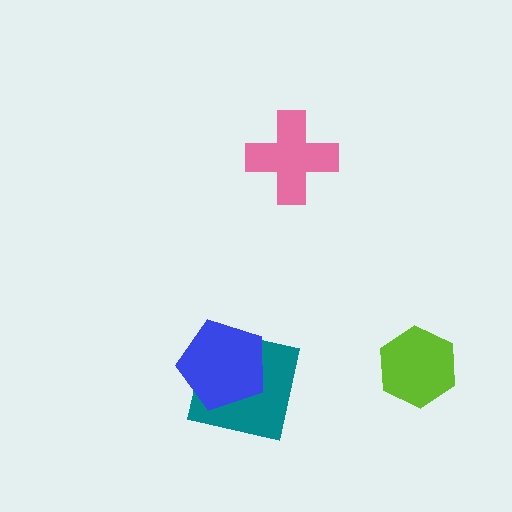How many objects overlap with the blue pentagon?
1 object overlaps with the blue pentagon.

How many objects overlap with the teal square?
1 object overlaps with the teal square.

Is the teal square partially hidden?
Yes, it is partially covered by another shape.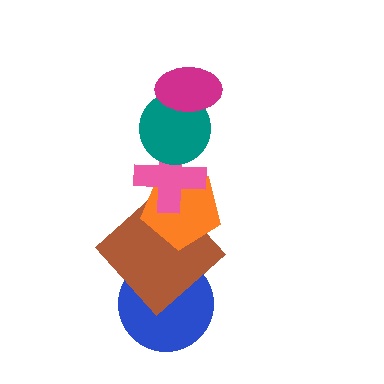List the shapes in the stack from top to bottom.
From top to bottom: the magenta ellipse, the teal circle, the pink cross, the orange pentagon, the brown diamond, the blue circle.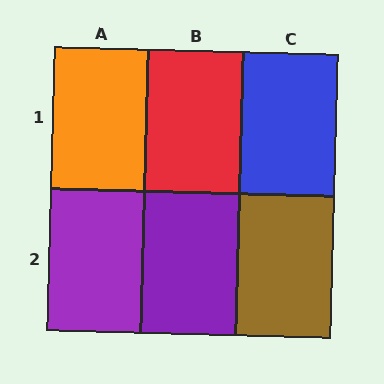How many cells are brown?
1 cell is brown.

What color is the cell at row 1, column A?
Orange.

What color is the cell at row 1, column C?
Blue.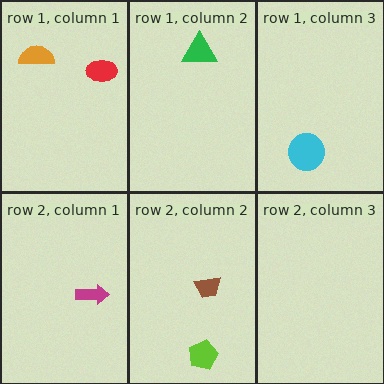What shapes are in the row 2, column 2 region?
The lime pentagon, the brown trapezoid.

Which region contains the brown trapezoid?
The row 2, column 2 region.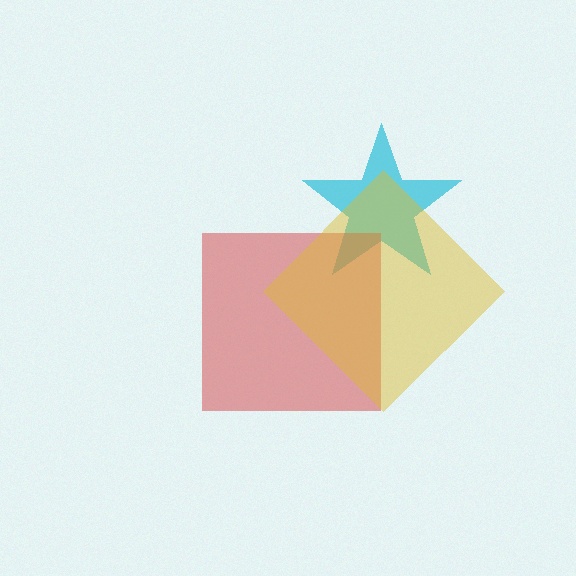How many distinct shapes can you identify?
There are 3 distinct shapes: a cyan star, a red square, a yellow diamond.